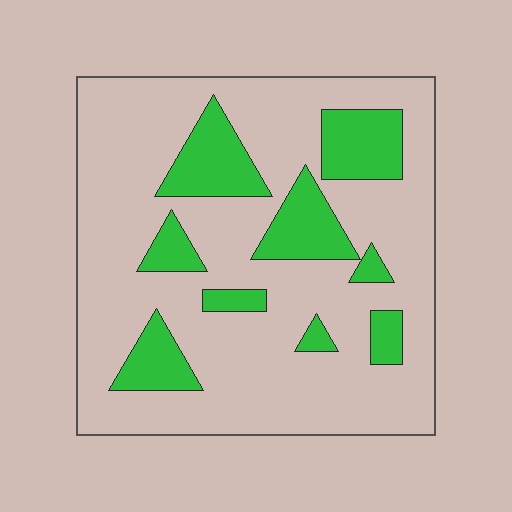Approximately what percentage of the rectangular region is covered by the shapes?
Approximately 20%.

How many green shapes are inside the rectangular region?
9.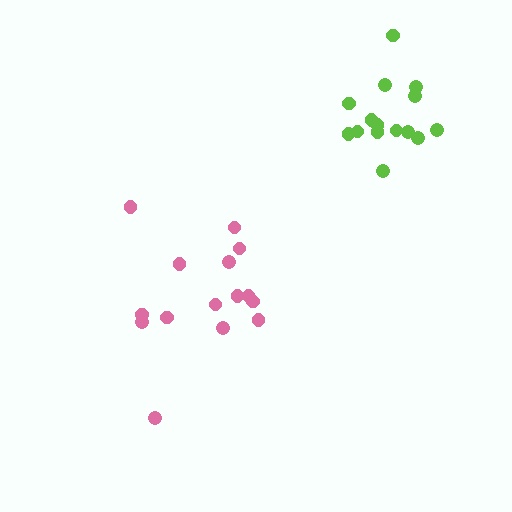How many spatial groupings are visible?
There are 2 spatial groupings.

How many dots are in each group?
Group 1: 15 dots, Group 2: 15 dots (30 total).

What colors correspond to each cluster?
The clusters are colored: lime, pink.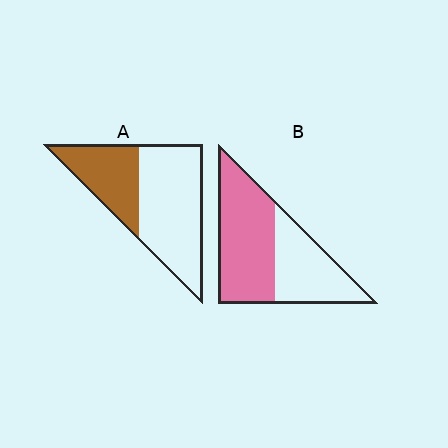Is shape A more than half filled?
No.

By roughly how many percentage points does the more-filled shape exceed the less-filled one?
By roughly 20 percentage points (B over A).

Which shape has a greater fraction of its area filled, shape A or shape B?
Shape B.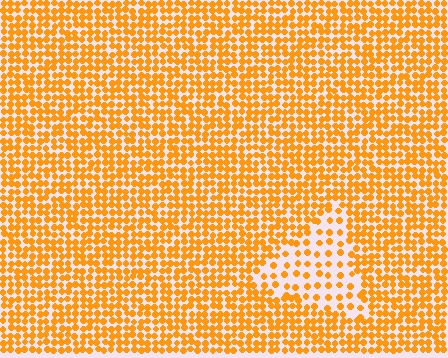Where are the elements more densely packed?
The elements are more densely packed outside the triangle boundary.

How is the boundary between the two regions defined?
The boundary is defined by a change in element density (approximately 2.2x ratio). All elements are the same color, size, and shape.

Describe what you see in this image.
The image contains small orange elements arranged at two different densities. A triangle-shaped region is visible where the elements are less densely packed than the surrounding area.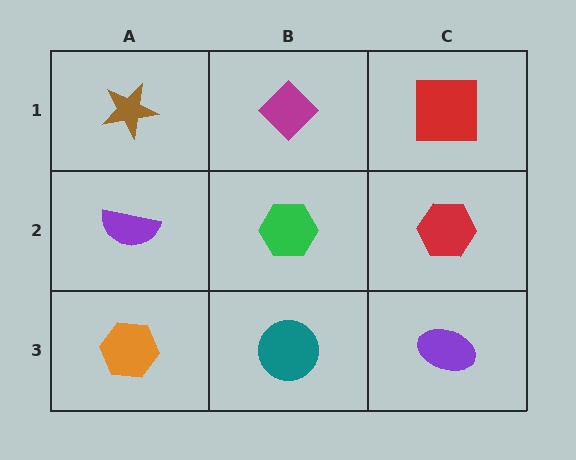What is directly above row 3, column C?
A red hexagon.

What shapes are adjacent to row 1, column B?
A green hexagon (row 2, column B), a brown star (row 1, column A), a red square (row 1, column C).